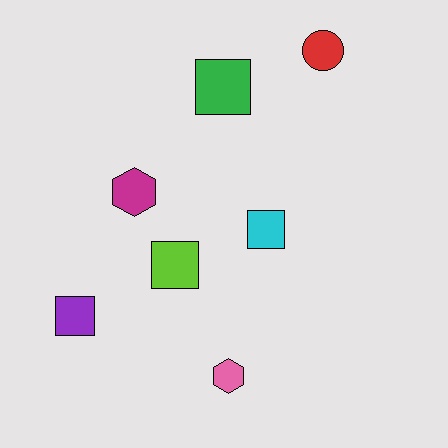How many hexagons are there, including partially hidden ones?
There are 2 hexagons.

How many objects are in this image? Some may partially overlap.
There are 7 objects.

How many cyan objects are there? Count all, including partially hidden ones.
There is 1 cyan object.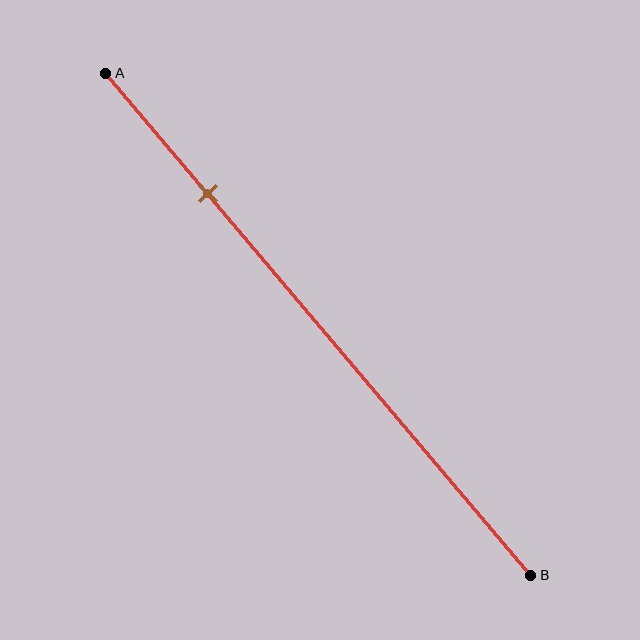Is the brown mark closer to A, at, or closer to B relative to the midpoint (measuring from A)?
The brown mark is closer to point A than the midpoint of segment AB.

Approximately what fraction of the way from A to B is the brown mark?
The brown mark is approximately 25% of the way from A to B.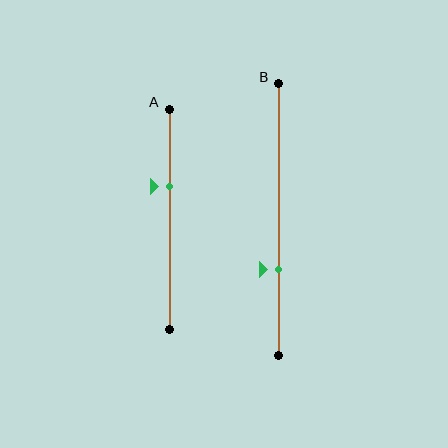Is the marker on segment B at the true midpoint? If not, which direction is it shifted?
No, the marker on segment B is shifted downward by about 18% of the segment length.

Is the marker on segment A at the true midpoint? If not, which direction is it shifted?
No, the marker on segment A is shifted upward by about 15% of the segment length.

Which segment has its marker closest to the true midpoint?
Segment A has its marker closest to the true midpoint.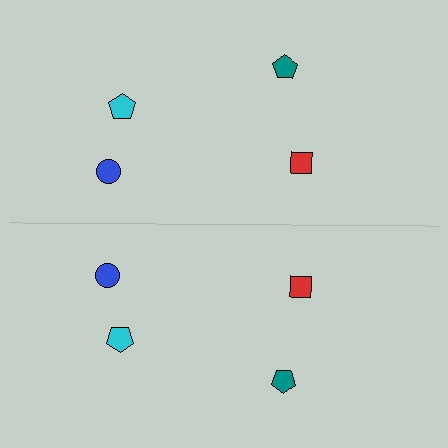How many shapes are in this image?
There are 8 shapes in this image.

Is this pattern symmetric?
Yes, this pattern has bilateral (reflection) symmetry.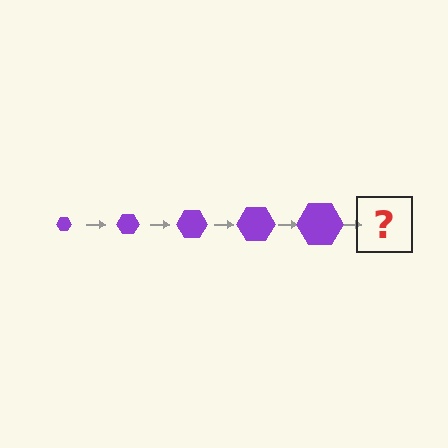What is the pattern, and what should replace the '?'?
The pattern is that the hexagon gets progressively larger each step. The '?' should be a purple hexagon, larger than the previous one.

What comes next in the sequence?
The next element should be a purple hexagon, larger than the previous one.